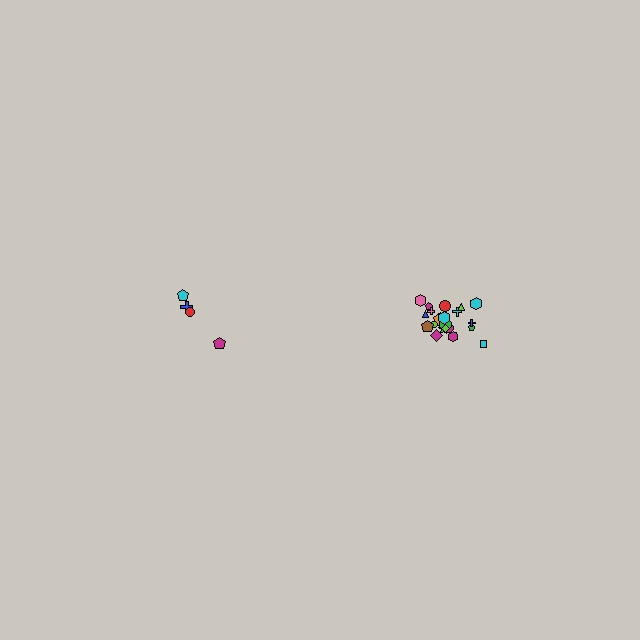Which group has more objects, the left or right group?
The right group.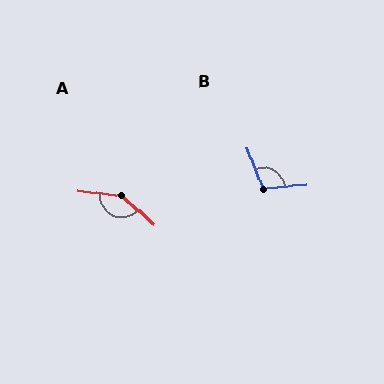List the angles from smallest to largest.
B (105°), A (144°).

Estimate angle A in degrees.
Approximately 144 degrees.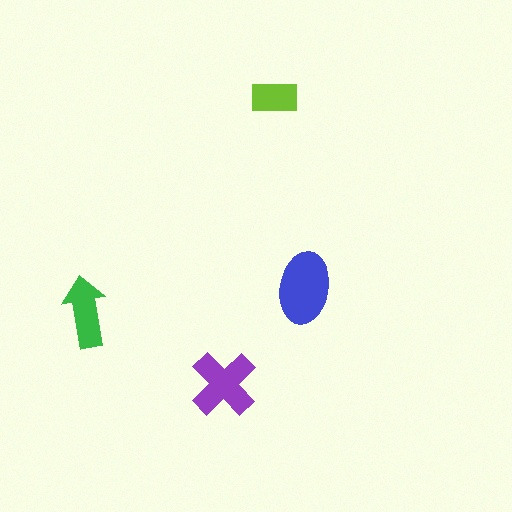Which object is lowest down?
The purple cross is bottommost.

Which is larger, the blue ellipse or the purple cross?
The blue ellipse.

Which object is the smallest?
The lime rectangle.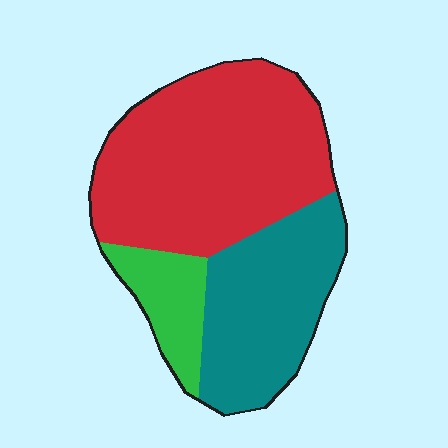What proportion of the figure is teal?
Teal covers roughly 35% of the figure.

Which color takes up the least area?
Green, at roughly 15%.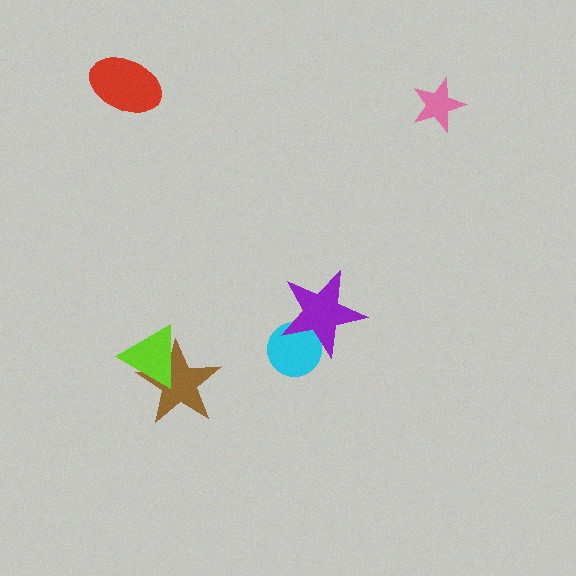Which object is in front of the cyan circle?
The purple star is in front of the cyan circle.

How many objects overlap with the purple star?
1 object overlaps with the purple star.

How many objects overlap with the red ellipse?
0 objects overlap with the red ellipse.